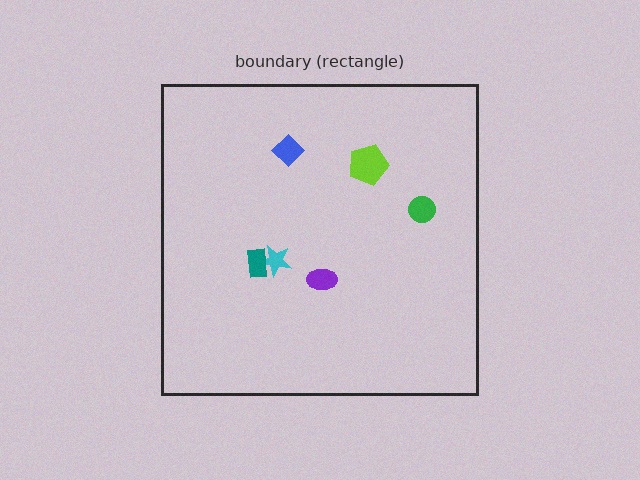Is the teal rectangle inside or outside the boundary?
Inside.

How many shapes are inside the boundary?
6 inside, 0 outside.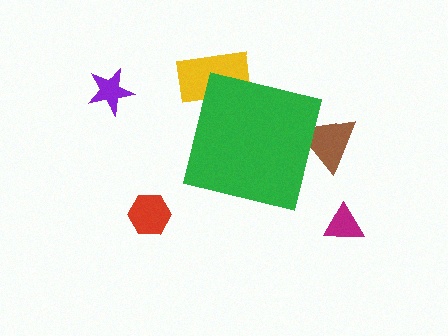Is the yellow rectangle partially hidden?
Yes, the yellow rectangle is partially hidden behind the green square.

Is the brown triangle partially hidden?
Yes, the brown triangle is partially hidden behind the green square.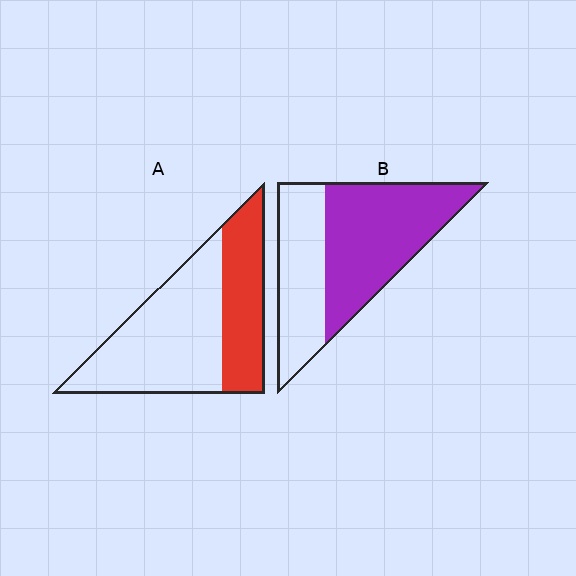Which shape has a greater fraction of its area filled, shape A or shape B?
Shape B.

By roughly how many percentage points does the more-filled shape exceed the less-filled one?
By roughly 25 percentage points (B over A).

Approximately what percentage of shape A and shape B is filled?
A is approximately 35% and B is approximately 60%.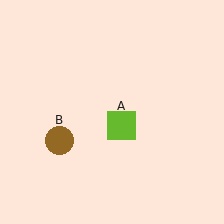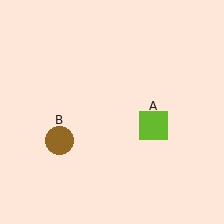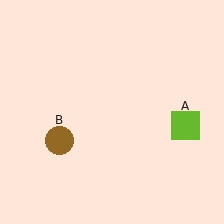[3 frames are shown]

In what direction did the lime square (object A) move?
The lime square (object A) moved right.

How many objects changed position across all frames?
1 object changed position: lime square (object A).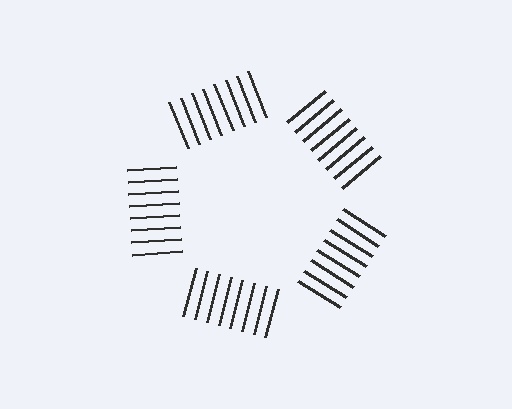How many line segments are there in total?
40 — 8 along each of the 5 edges.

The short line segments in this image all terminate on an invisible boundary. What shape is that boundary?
An illusory pentagon — the line segments terminate on its edges but no continuous stroke is drawn.